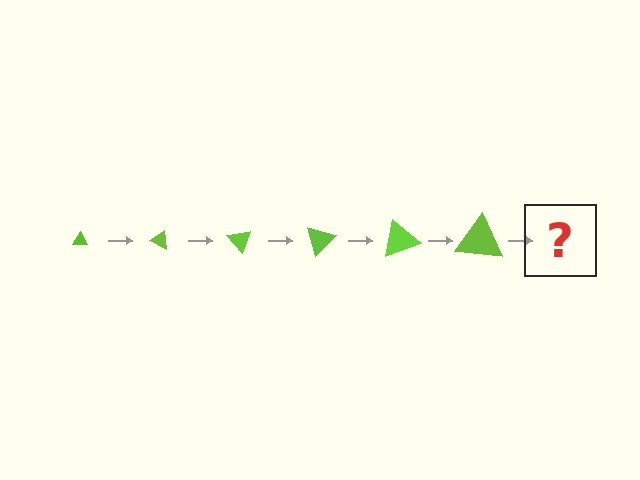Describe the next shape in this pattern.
It should be a triangle, larger than the previous one and rotated 150 degrees from the start.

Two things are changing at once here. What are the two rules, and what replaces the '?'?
The two rules are that the triangle grows larger each step and it rotates 25 degrees each step. The '?' should be a triangle, larger than the previous one and rotated 150 degrees from the start.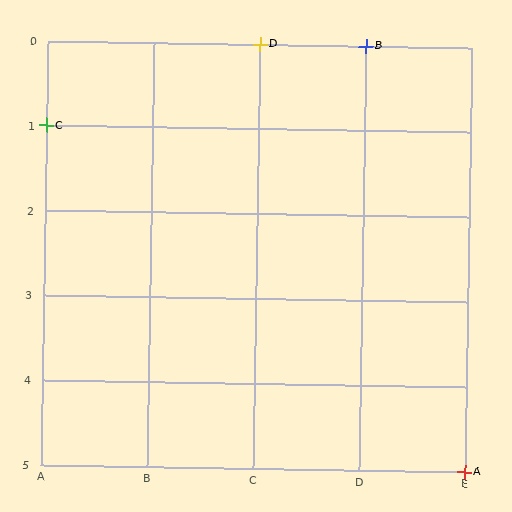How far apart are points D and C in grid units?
Points D and C are 2 columns and 1 row apart (about 2.2 grid units diagonally).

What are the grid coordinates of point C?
Point C is at grid coordinates (A, 1).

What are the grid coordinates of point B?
Point B is at grid coordinates (D, 0).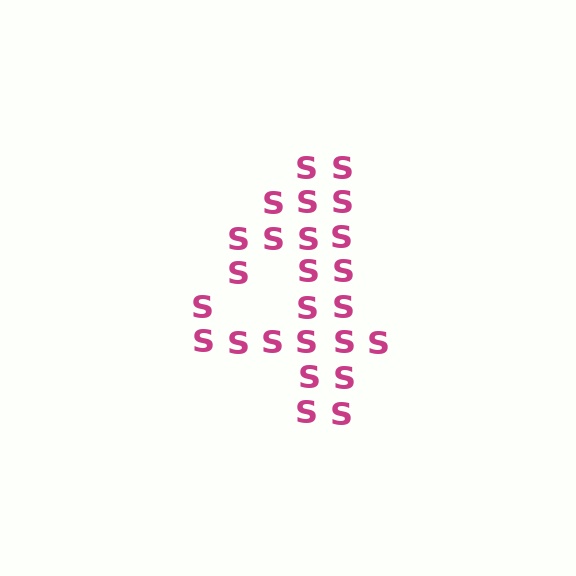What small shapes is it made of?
It is made of small letter S's.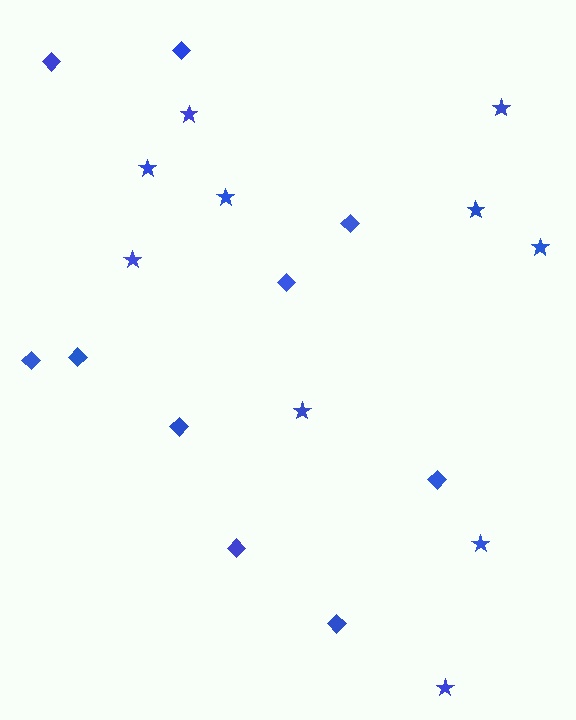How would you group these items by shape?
There are 2 groups: one group of diamonds (10) and one group of stars (10).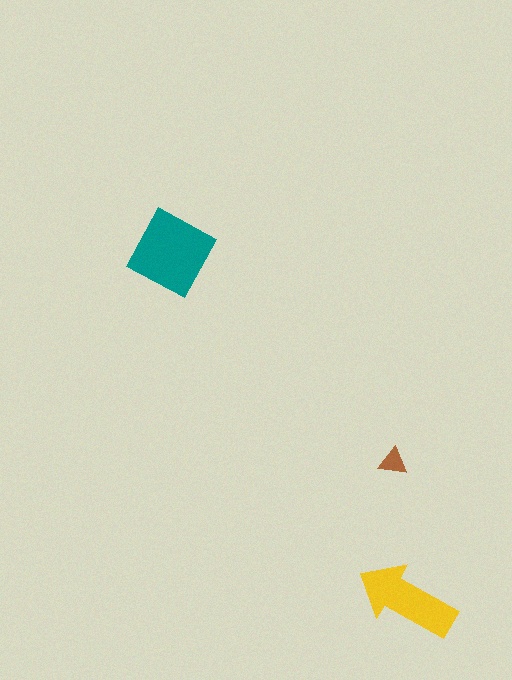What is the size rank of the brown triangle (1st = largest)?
3rd.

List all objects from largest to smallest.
The teal square, the yellow arrow, the brown triangle.